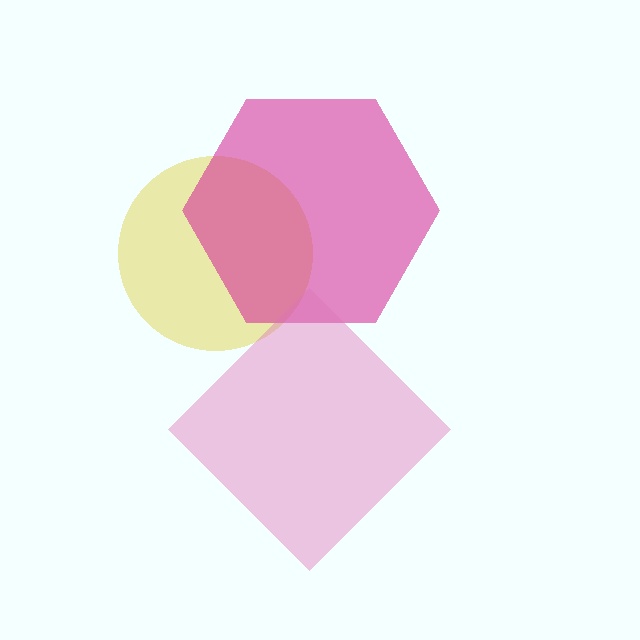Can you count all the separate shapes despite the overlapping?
Yes, there are 3 separate shapes.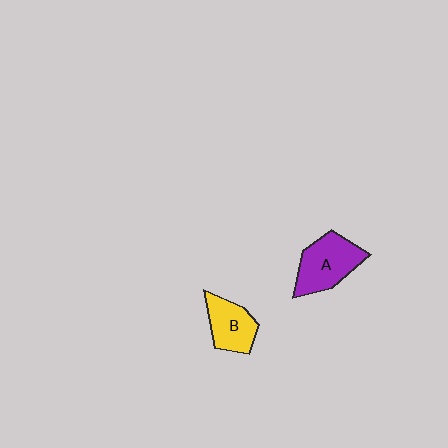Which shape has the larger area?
Shape A (purple).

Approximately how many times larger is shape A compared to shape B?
Approximately 1.3 times.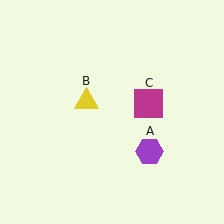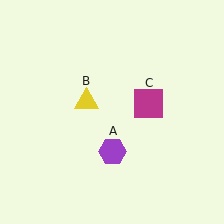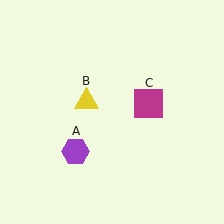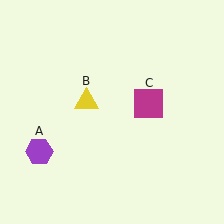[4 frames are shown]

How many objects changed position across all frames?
1 object changed position: purple hexagon (object A).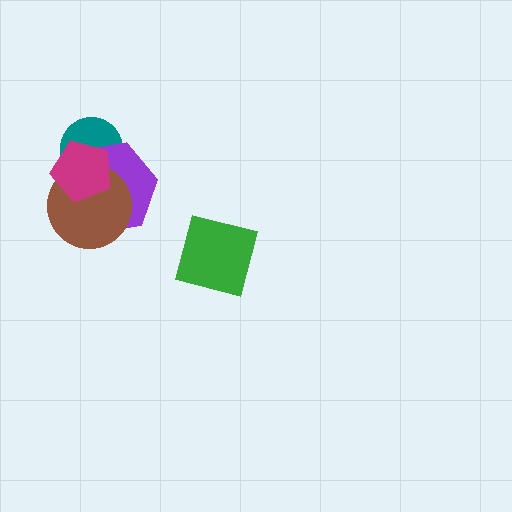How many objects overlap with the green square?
0 objects overlap with the green square.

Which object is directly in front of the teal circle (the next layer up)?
The purple hexagon is directly in front of the teal circle.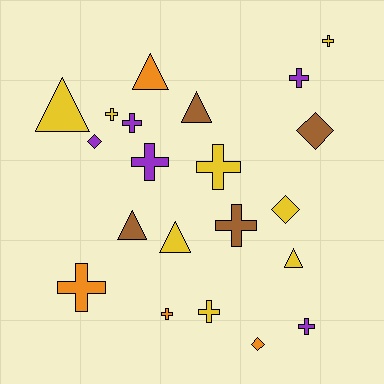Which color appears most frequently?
Yellow, with 8 objects.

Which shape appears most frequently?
Cross, with 11 objects.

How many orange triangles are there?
There is 1 orange triangle.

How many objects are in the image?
There are 21 objects.